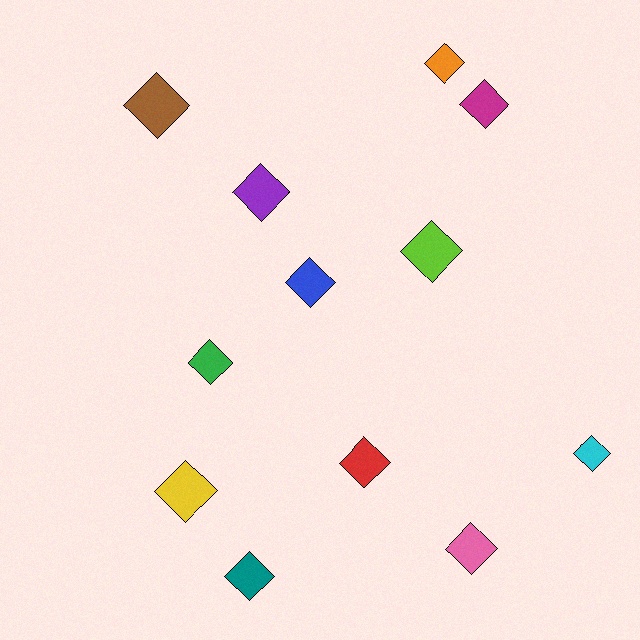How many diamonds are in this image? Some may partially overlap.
There are 12 diamonds.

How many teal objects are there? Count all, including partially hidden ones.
There is 1 teal object.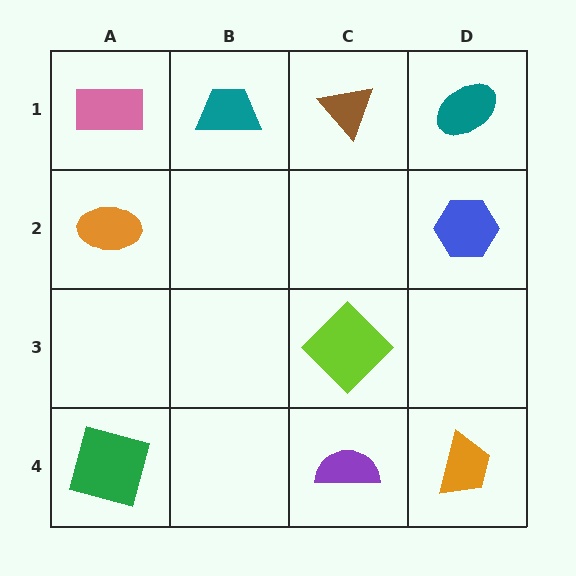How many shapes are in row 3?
1 shape.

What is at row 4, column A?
A green square.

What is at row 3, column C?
A lime diamond.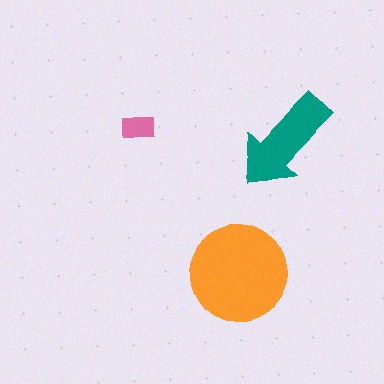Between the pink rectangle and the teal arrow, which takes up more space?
The teal arrow.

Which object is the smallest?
The pink rectangle.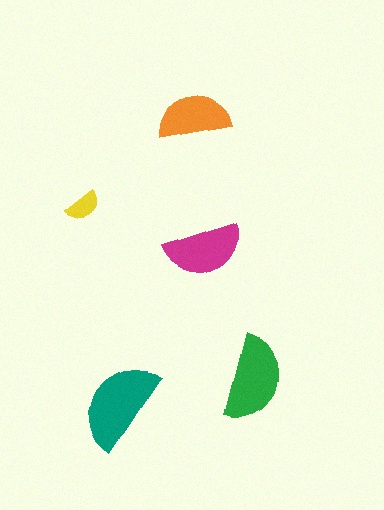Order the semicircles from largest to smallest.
the teal one, the green one, the magenta one, the orange one, the yellow one.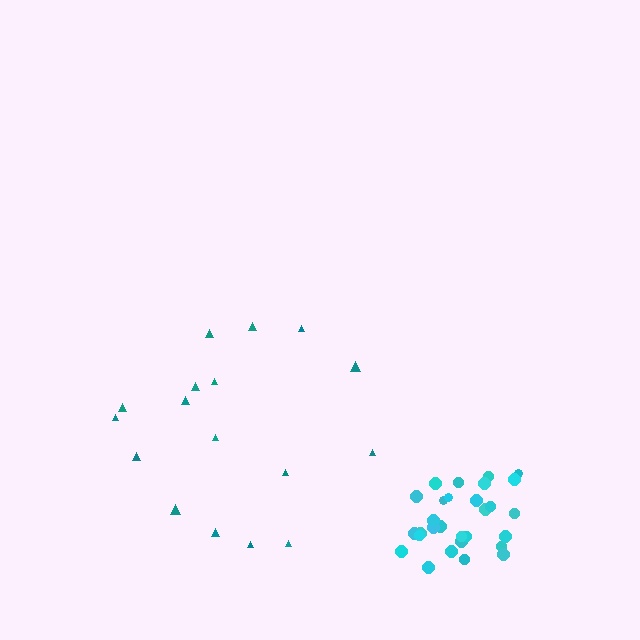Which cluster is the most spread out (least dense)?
Teal.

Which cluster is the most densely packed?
Cyan.